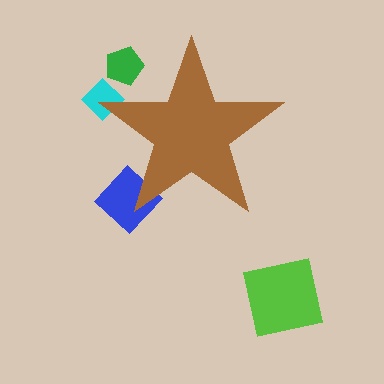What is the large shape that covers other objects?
A brown star.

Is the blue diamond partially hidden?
Yes, the blue diamond is partially hidden behind the brown star.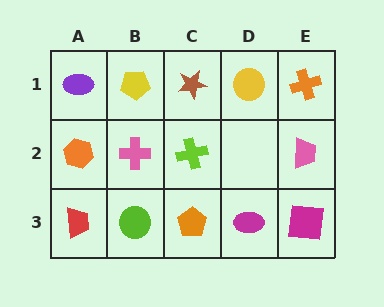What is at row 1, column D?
A yellow circle.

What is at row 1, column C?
A brown star.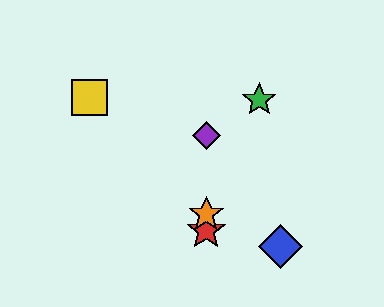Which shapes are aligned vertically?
The red star, the purple diamond, the orange star are aligned vertically.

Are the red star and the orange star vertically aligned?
Yes, both are at x≈206.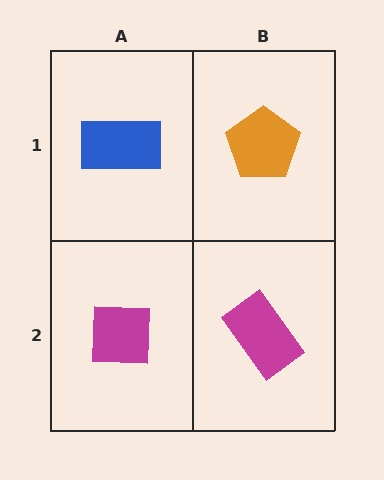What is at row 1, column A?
A blue rectangle.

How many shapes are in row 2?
2 shapes.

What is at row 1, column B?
An orange pentagon.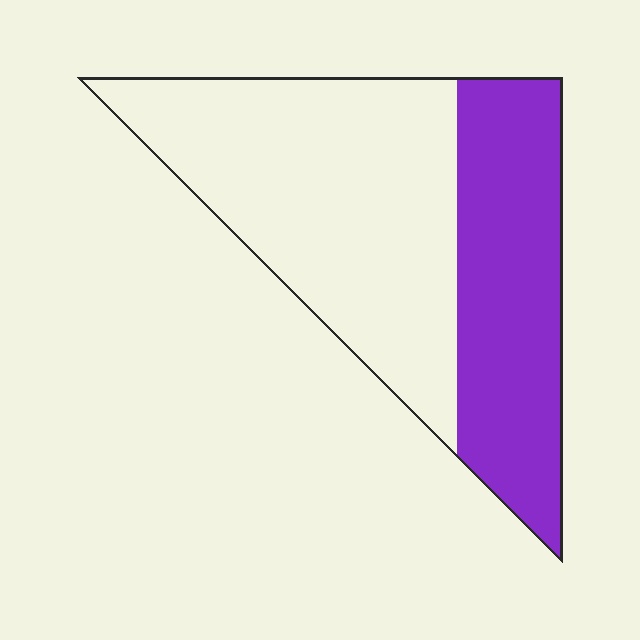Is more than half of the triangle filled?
No.